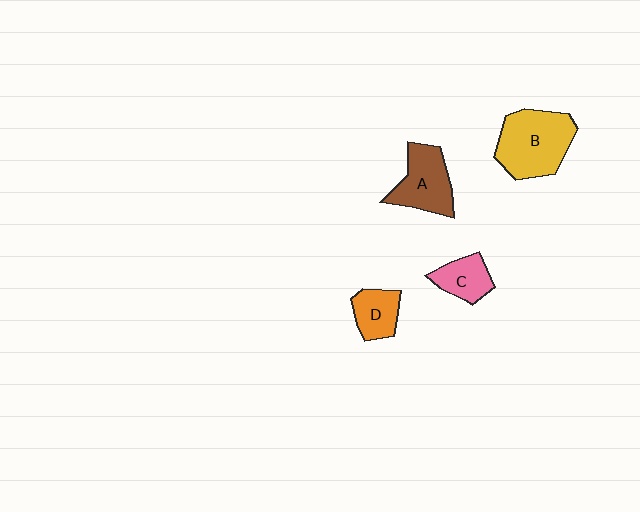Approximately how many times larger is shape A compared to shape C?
Approximately 1.5 times.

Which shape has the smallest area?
Shape D (orange).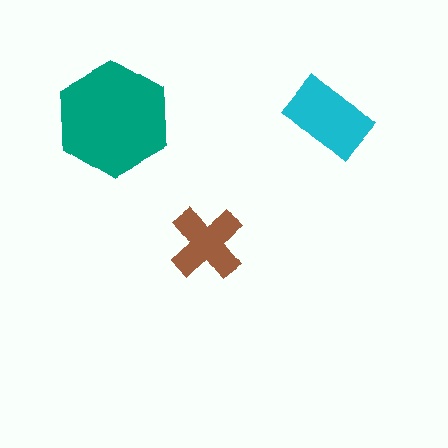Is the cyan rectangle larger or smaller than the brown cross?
Larger.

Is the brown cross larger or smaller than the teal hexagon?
Smaller.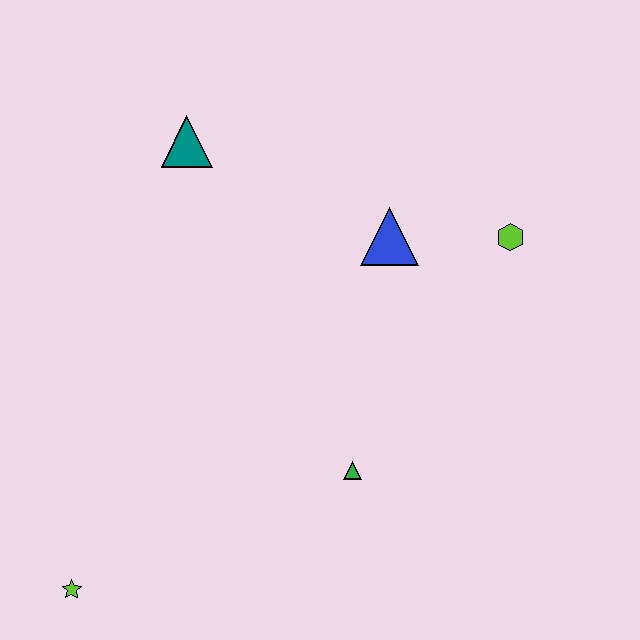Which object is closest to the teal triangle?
The blue triangle is closest to the teal triangle.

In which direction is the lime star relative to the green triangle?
The lime star is to the left of the green triangle.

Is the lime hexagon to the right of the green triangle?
Yes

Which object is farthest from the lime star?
The lime hexagon is farthest from the lime star.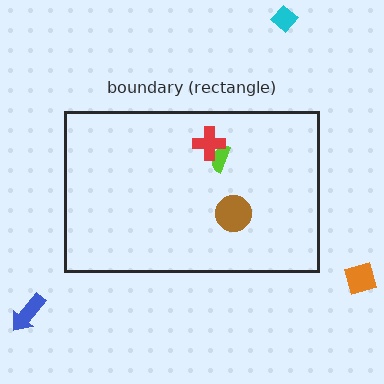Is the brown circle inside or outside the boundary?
Inside.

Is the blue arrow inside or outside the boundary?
Outside.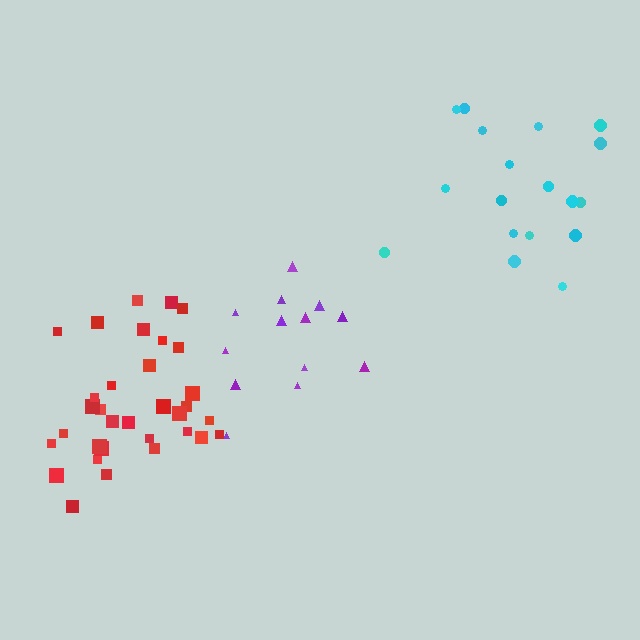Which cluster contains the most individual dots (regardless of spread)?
Red (33).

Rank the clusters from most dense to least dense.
red, purple, cyan.